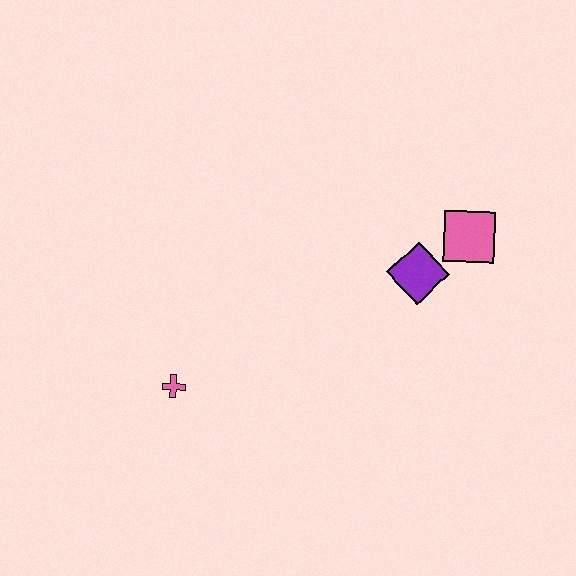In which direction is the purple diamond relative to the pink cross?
The purple diamond is to the right of the pink cross.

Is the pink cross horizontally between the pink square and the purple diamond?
No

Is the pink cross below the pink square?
Yes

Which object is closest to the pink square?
The purple diamond is closest to the pink square.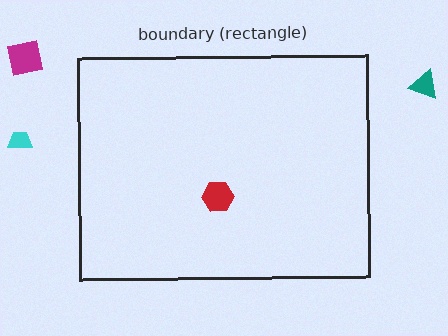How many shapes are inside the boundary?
1 inside, 3 outside.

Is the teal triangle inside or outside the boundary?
Outside.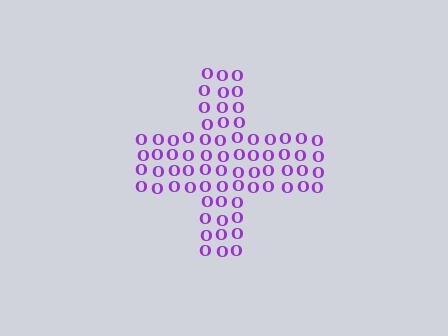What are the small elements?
The small elements are letter O's.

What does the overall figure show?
The overall figure shows a cross.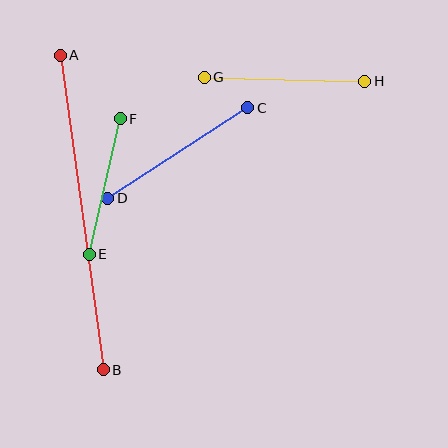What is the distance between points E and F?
The distance is approximately 139 pixels.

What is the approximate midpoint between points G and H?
The midpoint is at approximately (284, 79) pixels.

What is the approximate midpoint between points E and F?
The midpoint is at approximately (105, 186) pixels.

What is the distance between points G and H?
The distance is approximately 161 pixels.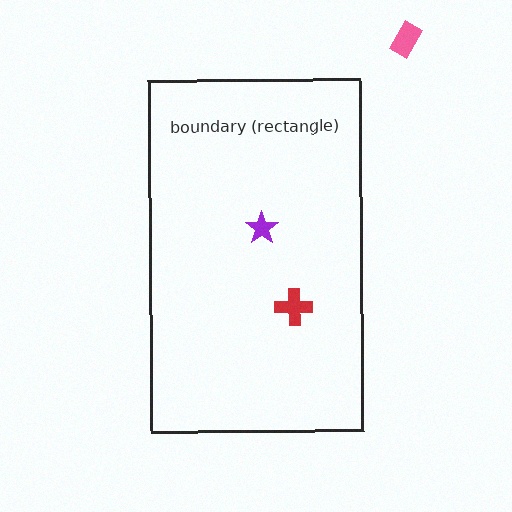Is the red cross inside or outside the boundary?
Inside.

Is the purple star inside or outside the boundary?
Inside.